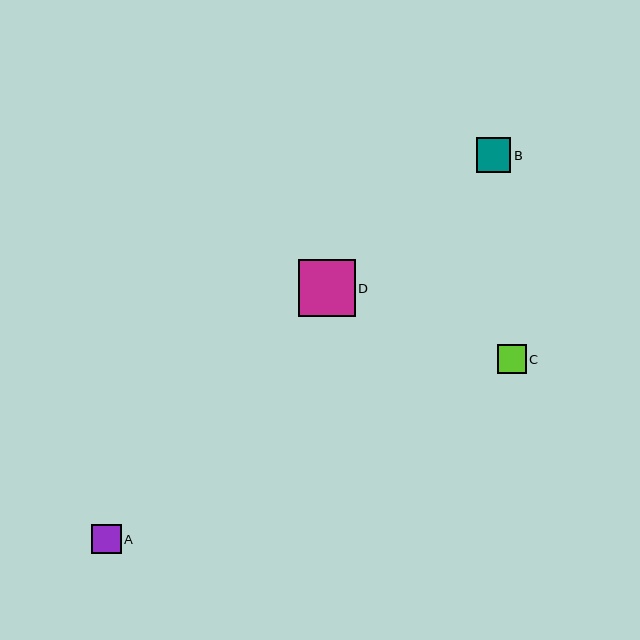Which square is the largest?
Square D is the largest with a size of approximately 57 pixels.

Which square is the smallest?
Square C is the smallest with a size of approximately 29 pixels.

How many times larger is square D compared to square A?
Square D is approximately 1.9 times the size of square A.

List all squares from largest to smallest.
From largest to smallest: D, B, A, C.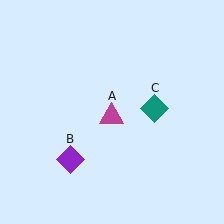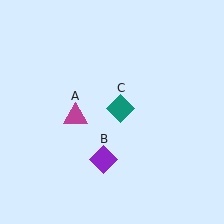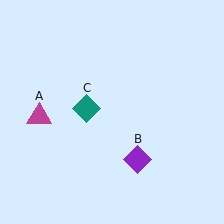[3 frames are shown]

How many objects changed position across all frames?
3 objects changed position: magenta triangle (object A), purple diamond (object B), teal diamond (object C).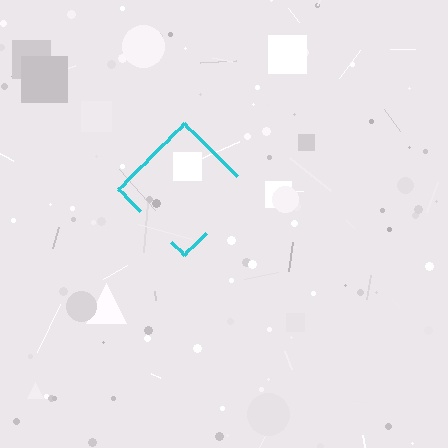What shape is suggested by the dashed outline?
The dashed outline suggests a diamond.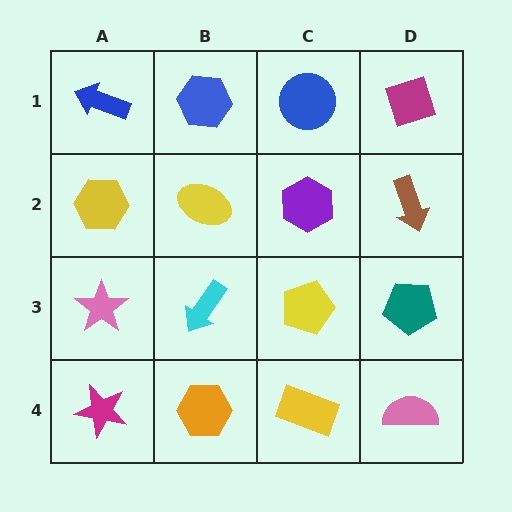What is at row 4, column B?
An orange hexagon.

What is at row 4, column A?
A magenta star.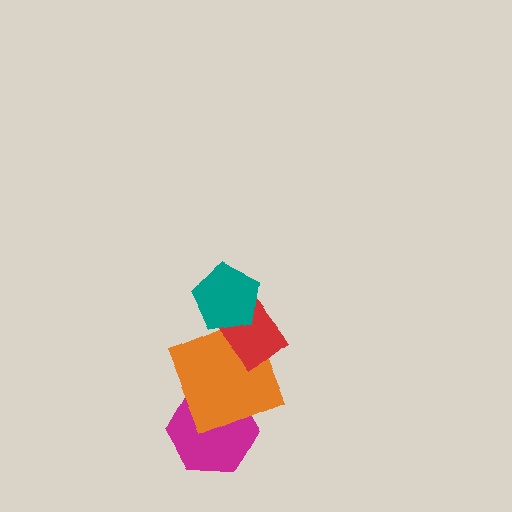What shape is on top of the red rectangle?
The teal pentagon is on top of the red rectangle.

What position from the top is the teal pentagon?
The teal pentagon is 1st from the top.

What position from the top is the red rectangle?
The red rectangle is 2nd from the top.